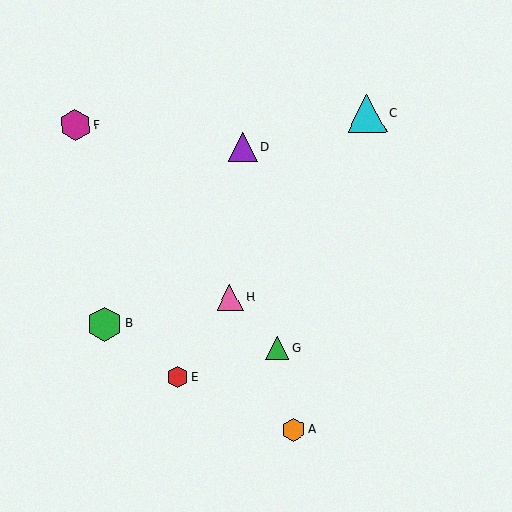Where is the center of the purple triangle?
The center of the purple triangle is at (243, 147).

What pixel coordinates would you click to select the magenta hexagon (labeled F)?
Click at (75, 125) to select the magenta hexagon F.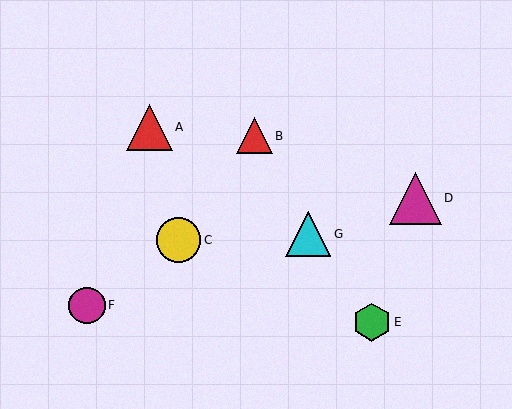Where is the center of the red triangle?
The center of the red triangle is at (255, 136).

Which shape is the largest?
The magenta triangle (labeled D) is the largest.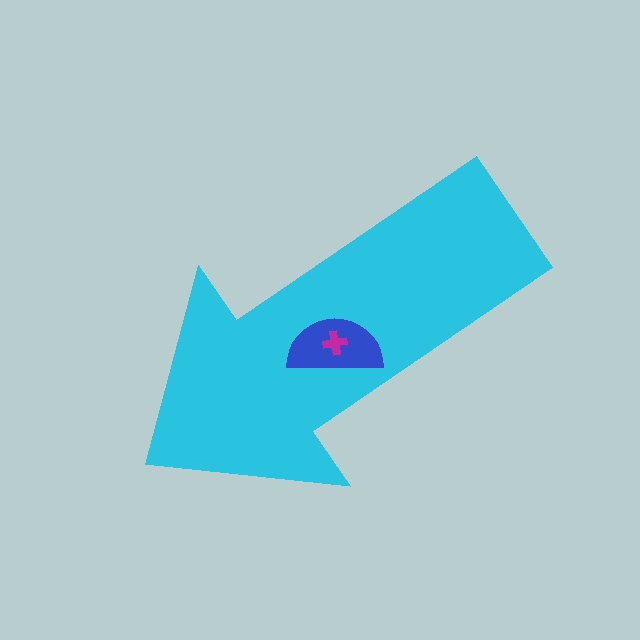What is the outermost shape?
The cyan arrow.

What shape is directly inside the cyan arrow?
The blue semicircle.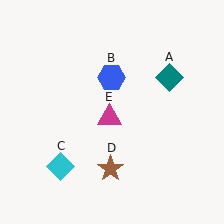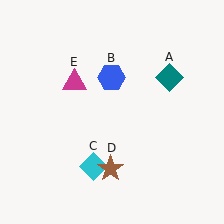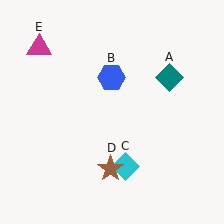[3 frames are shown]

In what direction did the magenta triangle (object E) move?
The magenta triangle (object E) moved up and to the left.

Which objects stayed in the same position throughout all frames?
Teal diamond (object A) and blue hexagon (object B) and brown star (object D) remained stationary.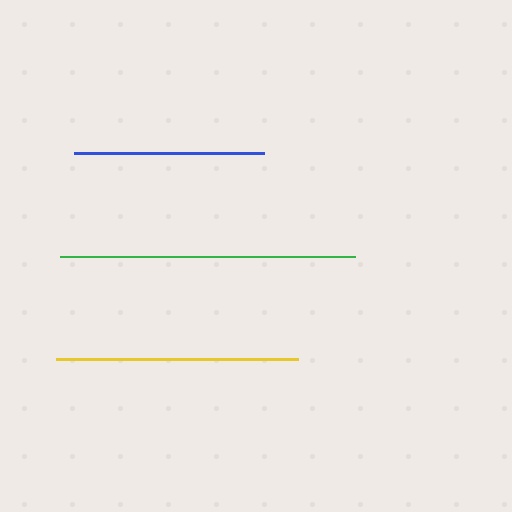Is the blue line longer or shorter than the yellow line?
The yellow line is longer than the blue line.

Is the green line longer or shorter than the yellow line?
The green line is longer than the yellow line.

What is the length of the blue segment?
The blue segment is approximately 190 pixels long.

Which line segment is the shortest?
The blue line is the shortest at approximately 190 pixels.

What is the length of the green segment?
The green segment is approximately 295 pixels long.